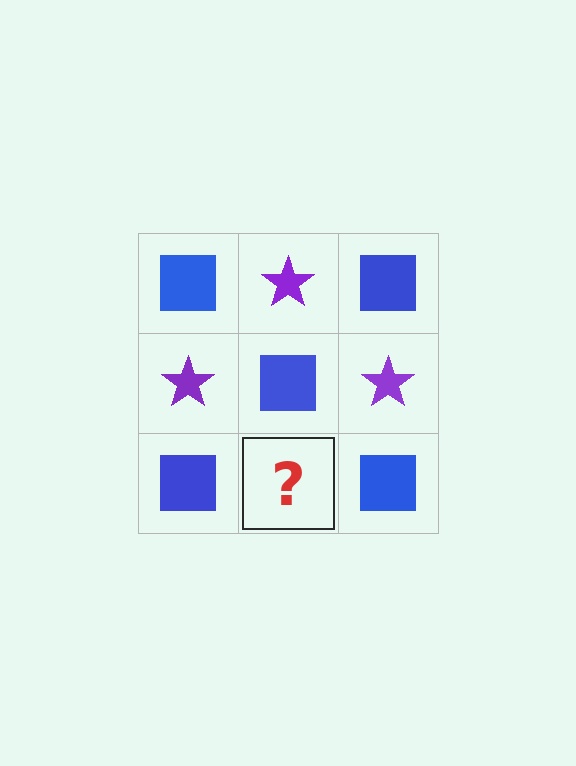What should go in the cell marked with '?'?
The missing cell should contain a purple star.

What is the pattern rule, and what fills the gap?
The rule is that it alternates blue square and purple star in a checkerboard pattern. The gap should be filled with a purple star.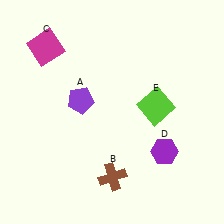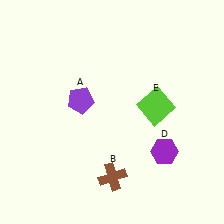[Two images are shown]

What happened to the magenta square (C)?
The magenta square (C) was removed in Image 2. It was in the top-left area of Image 1.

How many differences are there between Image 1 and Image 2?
There is 1 difference between the two images.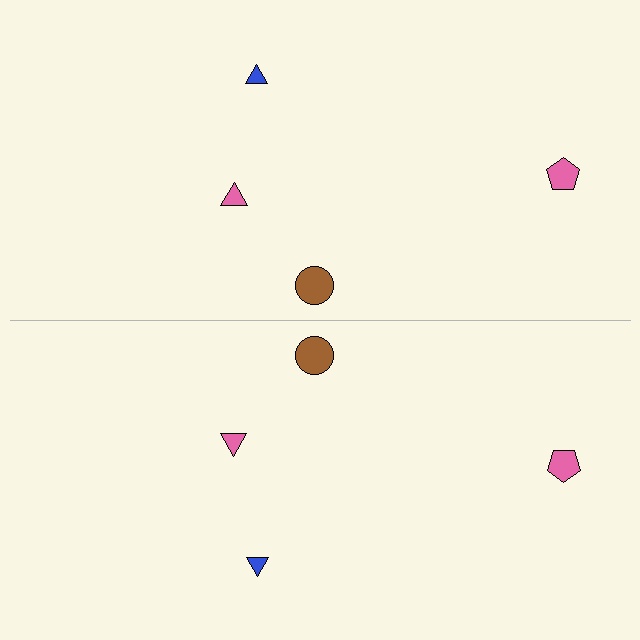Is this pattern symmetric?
Yes, this pattern has bilateral (reflection) symmetry.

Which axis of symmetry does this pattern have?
The pattern has a horizontal axis of symmetry running through the center of the image.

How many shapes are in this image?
There are 8 shapes in this image.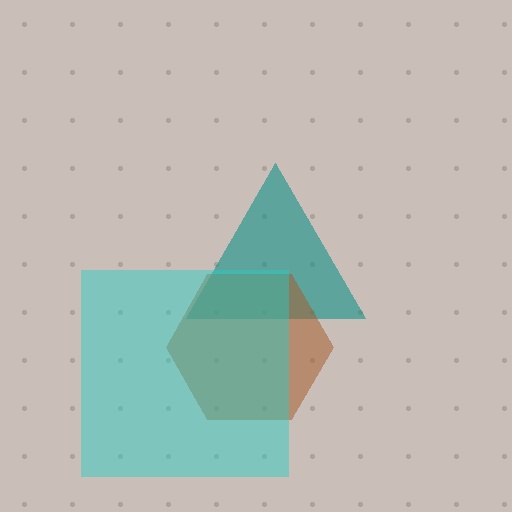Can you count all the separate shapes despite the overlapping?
Yes, there are 3 separate shapes.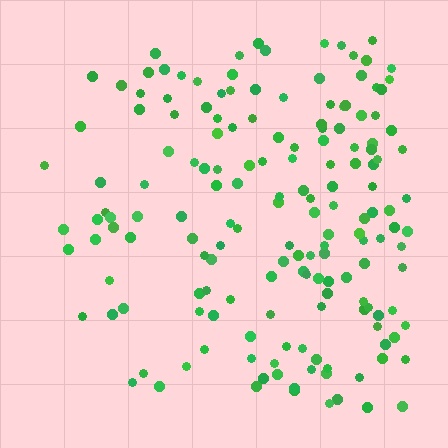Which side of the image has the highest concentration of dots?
The right.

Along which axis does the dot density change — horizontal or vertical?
Horizontal.